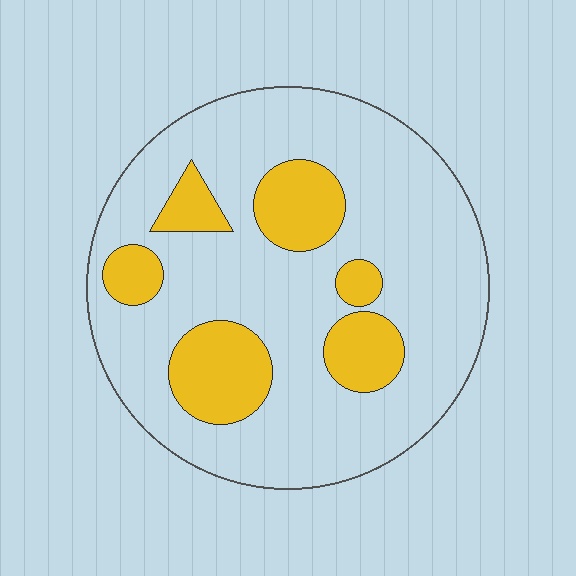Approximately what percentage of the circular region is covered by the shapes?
Approximately 20%.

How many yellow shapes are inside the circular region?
6.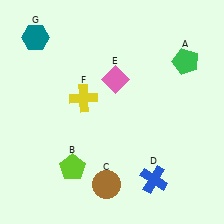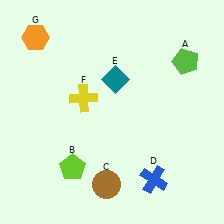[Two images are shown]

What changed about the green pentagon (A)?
In Image 1, A is green. In Image 2, it changed to lime.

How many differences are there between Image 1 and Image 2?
There are 3 differences between the two images.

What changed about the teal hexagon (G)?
In Image 1, G is teal. In Image 2, it changed to orange.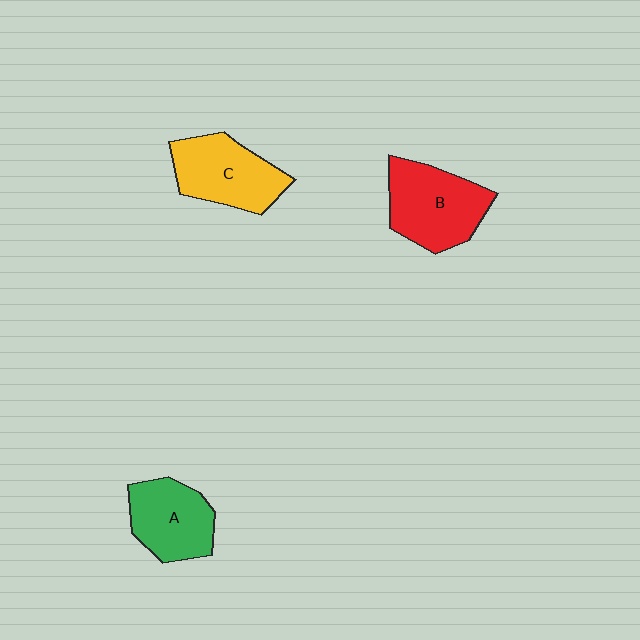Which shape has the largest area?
Shape B (red).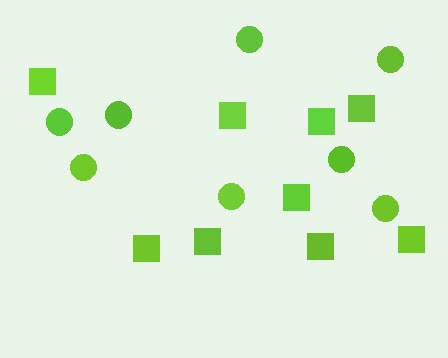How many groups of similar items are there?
There are 2 groups: one group of circles (8) and one group of squares (9).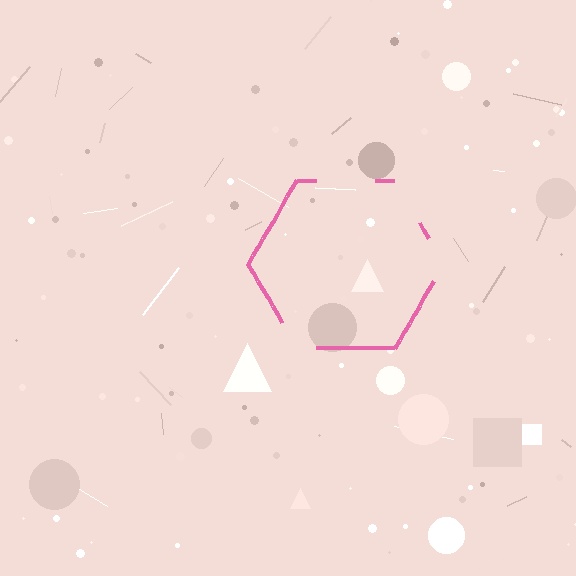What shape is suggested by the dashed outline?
The dashed outline suggests a hexagon.